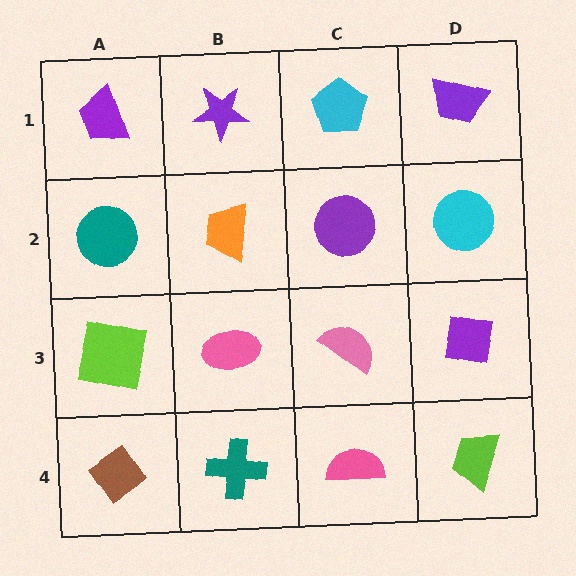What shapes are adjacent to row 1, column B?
An orange trapezoid (row 2, column B), a purple trapezoid (row 1, column A), a cyan pentagon (row 1, column C).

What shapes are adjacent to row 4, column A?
A lime square (row 3, column A), a teal cross (row 4, column B).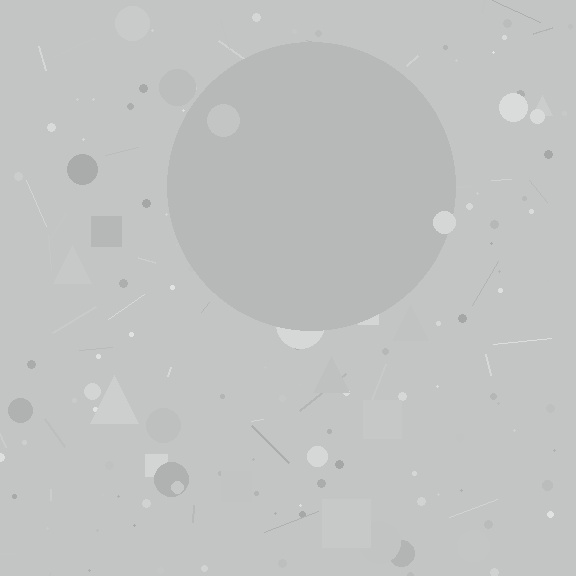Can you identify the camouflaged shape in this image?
The camouflaged shape is a circle.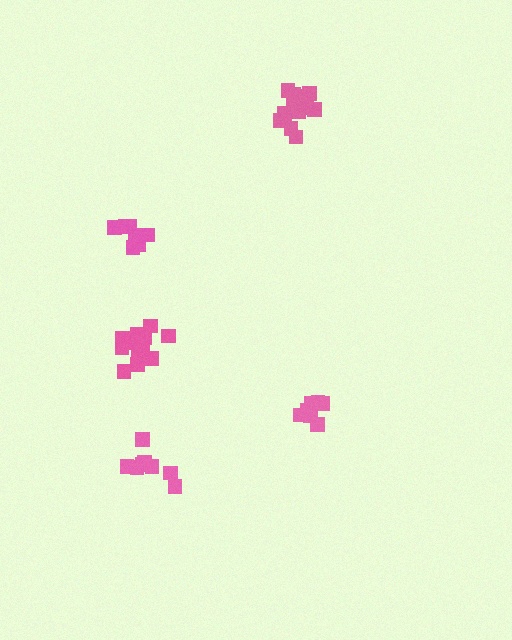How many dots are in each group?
Group 1: 8 dots, Group 2: 8 dots, Group 3: 13 dots, Group 4: 13 dots, Group 5: 7 dots (49 total).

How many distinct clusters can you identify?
There are 5 distinct clusters.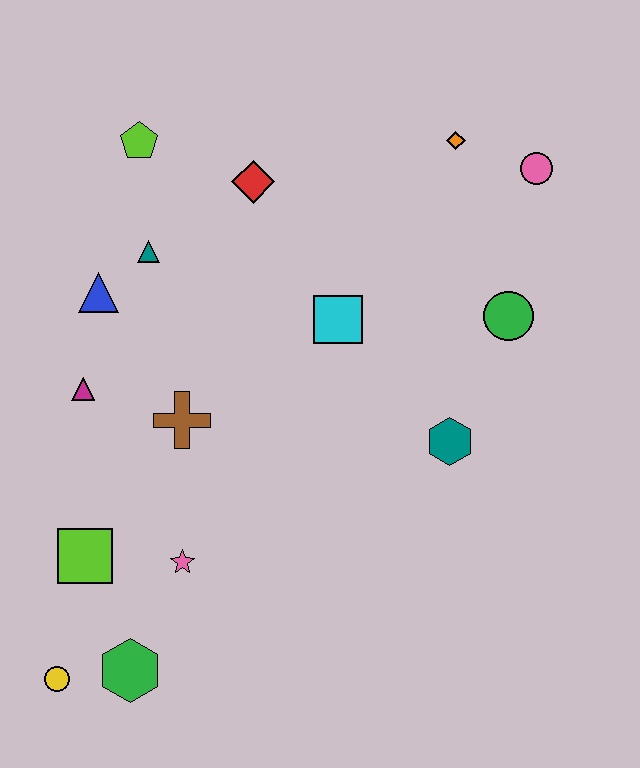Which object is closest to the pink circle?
The orange diamond is closest to the pink circle.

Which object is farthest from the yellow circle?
The pink circle is farthest from the yellow circle.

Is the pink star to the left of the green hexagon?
No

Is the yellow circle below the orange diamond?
Yes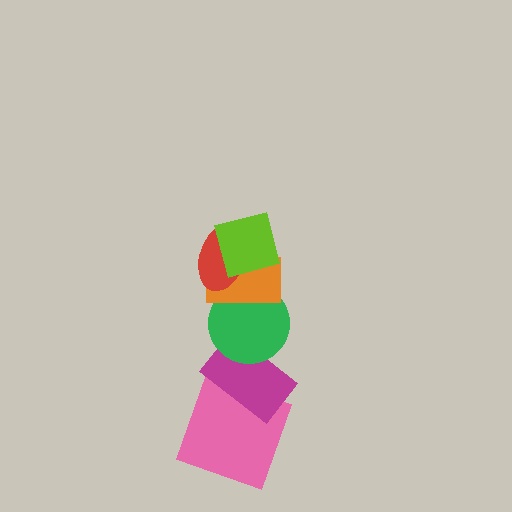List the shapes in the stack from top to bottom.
From top to bottom: the lime square, the red ellipse, the orange rectangle, the green circle, the magenta rectangle, the pink square.